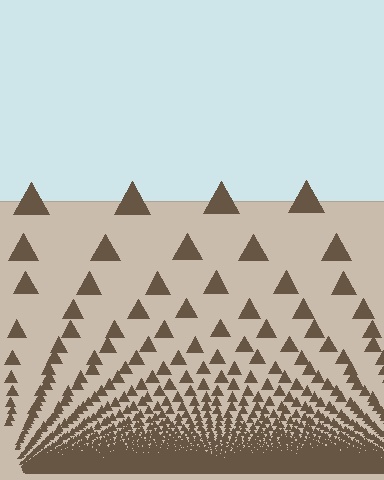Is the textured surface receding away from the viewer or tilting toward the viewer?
The surface appears to tilt toward the viewer. Texture elements get larger and sparser toward the top.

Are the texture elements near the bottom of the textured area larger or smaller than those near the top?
Smaller. The gradient is inverted — elements near the bottom are smaller and denser.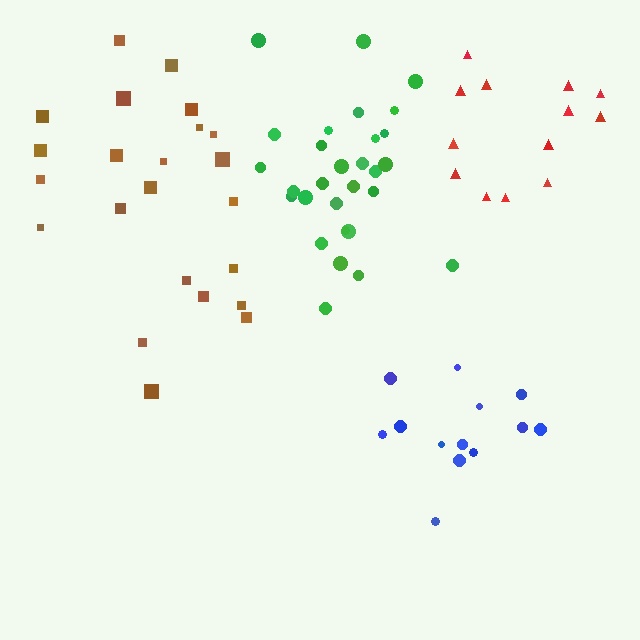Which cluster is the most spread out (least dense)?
Red.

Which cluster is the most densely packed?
Green.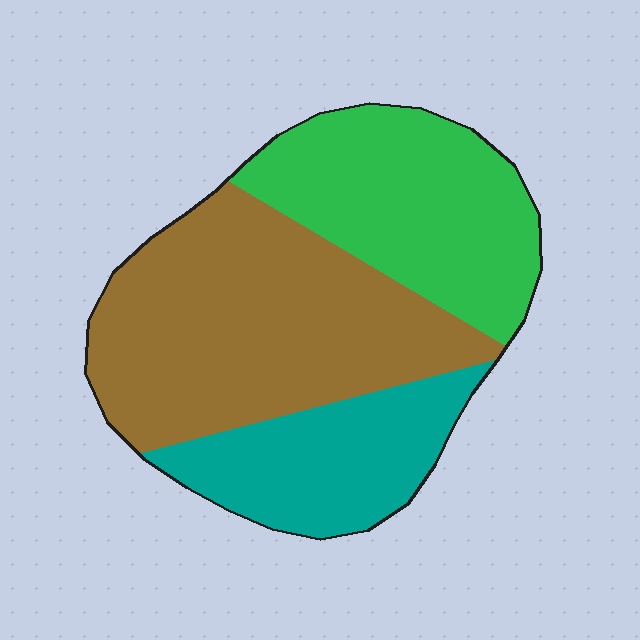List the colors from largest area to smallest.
From largest to smallest: brown, green, teal.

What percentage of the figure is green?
Green takes up between a sixth and a third of the figure.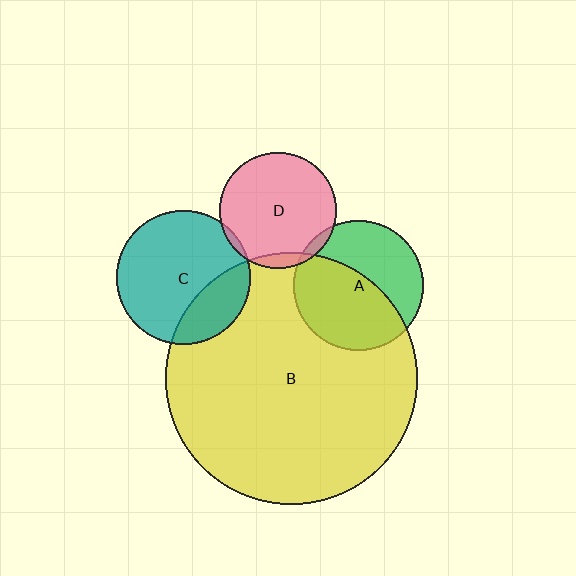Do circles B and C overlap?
Yes.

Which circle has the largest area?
Circle B (yellow).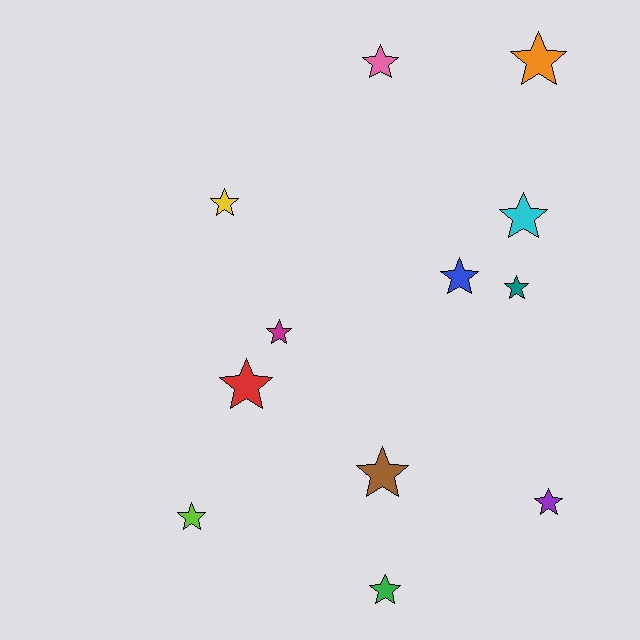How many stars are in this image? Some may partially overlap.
There are 12 stars.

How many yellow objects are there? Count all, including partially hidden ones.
There is 1 yellow object.